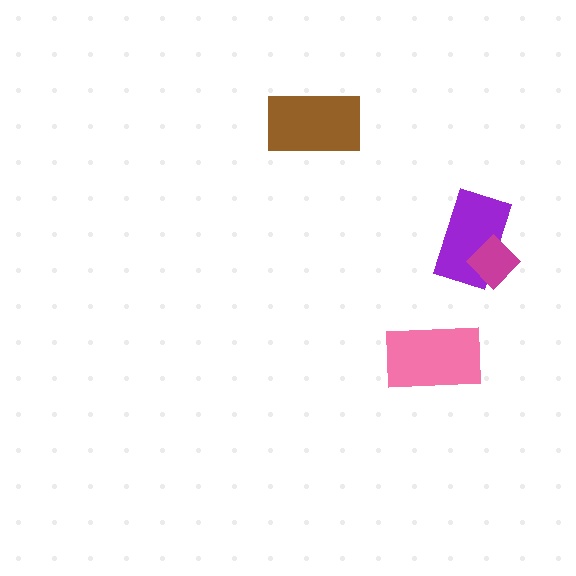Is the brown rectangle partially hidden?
No, no other shape covers it.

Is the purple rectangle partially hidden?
Yes, it is partially covered by another shape.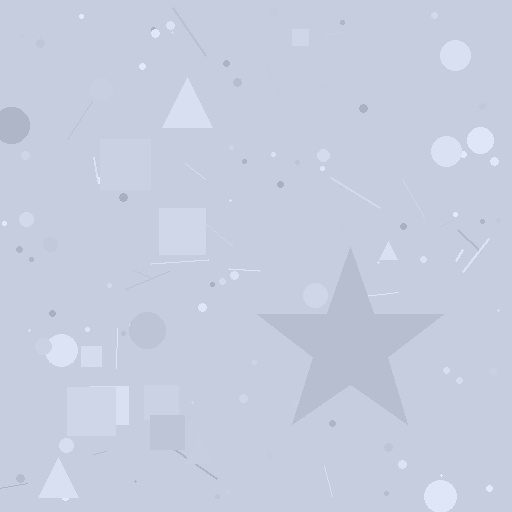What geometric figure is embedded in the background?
A star is embedded in the background.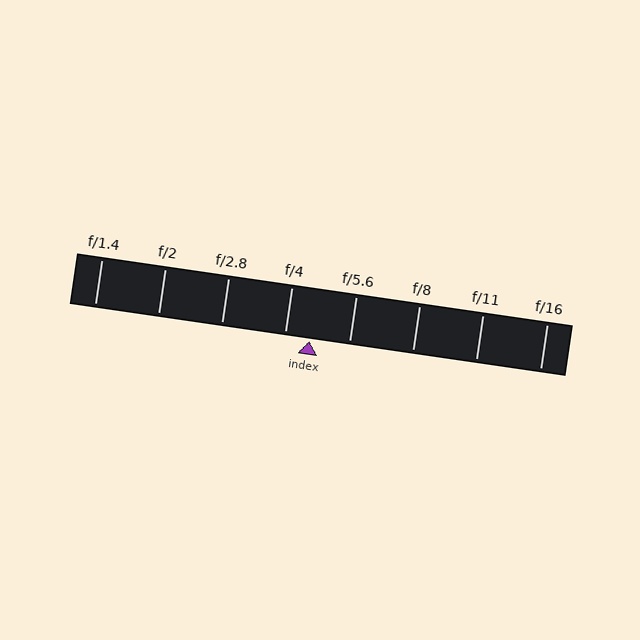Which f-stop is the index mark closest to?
The index mark is closest to f/4.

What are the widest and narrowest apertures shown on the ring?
The widest aperture shown is f/1.4 and the narrowest is f/16.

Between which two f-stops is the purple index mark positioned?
The index mark is between f/4 and f/5.6.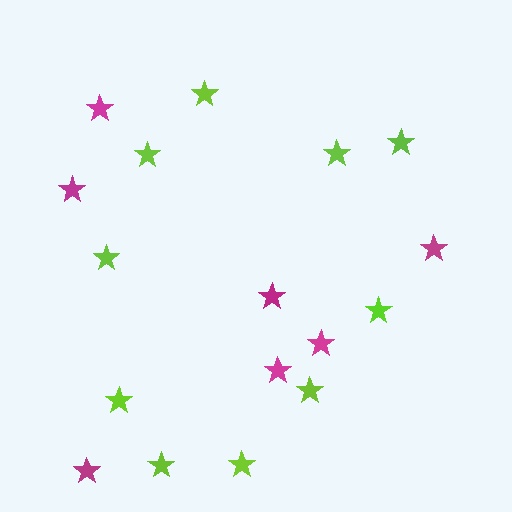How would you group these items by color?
There are 2 groups: one group of lime stars (10) and one group of magenta stars (7).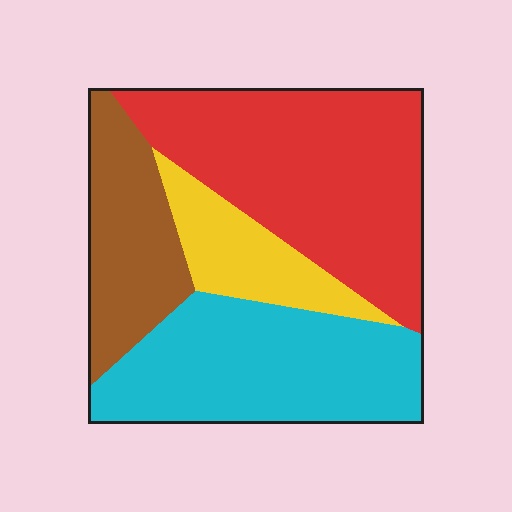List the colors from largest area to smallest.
From largest to smallest: red, cyan, brown, yellow.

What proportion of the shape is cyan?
Cyan covers 31% of the shape.